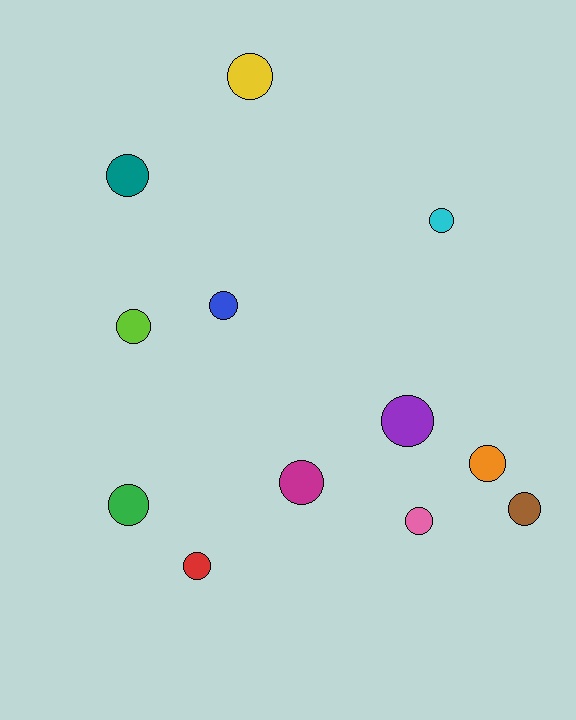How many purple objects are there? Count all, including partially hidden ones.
There is 1 purple object.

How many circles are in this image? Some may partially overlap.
There are 12 circles.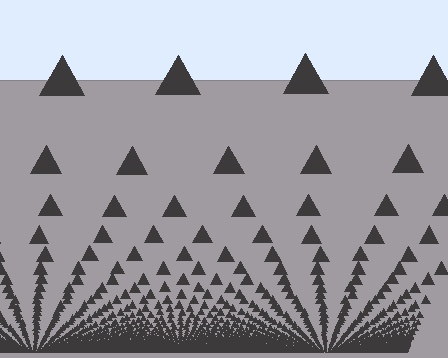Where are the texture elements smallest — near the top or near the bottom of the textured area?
Near the bottom.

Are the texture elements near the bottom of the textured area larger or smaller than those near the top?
Smaller. The gradient is inverted — elements near the bottom are smaller and denser.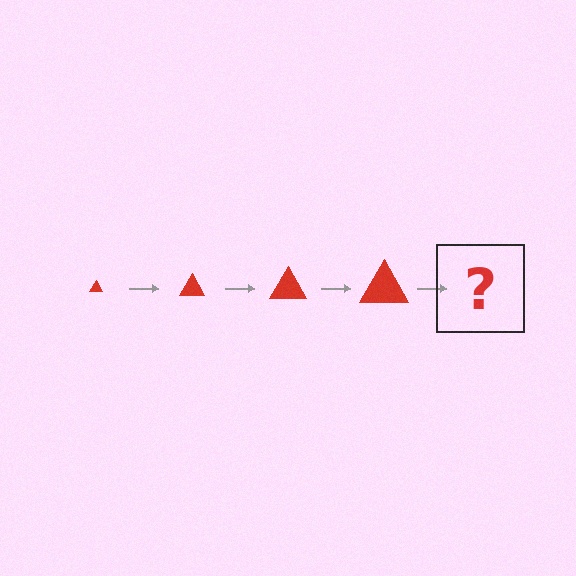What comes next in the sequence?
The next element should be a red triangle, larger than the previous one.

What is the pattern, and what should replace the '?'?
The pattern is that the triangle gets progressively larger each step. The '?' should be a red triangle, larger than the previous one.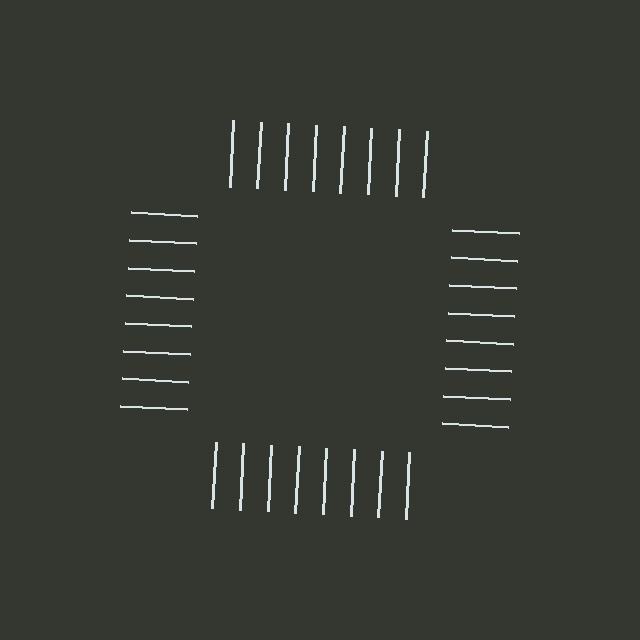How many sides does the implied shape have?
4 sides — the line-ends trace a square.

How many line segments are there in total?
32 — 8 along each of the 4 edges.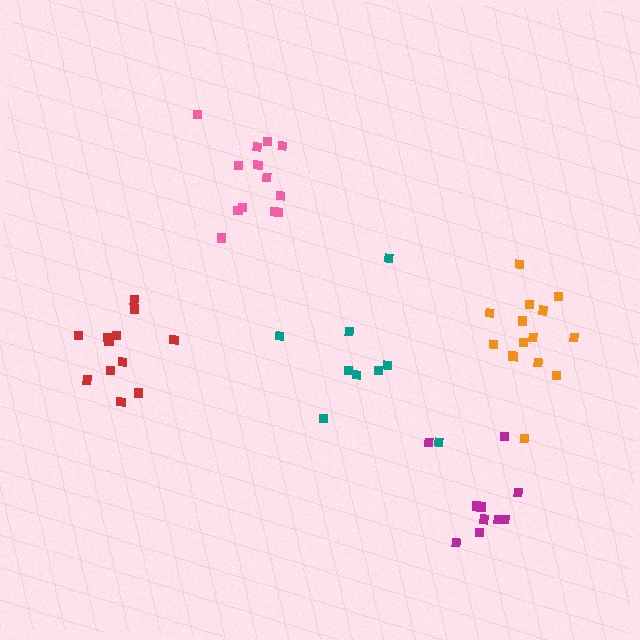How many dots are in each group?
Group 1: 12 dots, Group 2: 9 dots, Group 3: 13 dots, Group 4: 10 dots, Group 5: 14 dots (58 total).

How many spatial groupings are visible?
There are 5 spatial groupings.